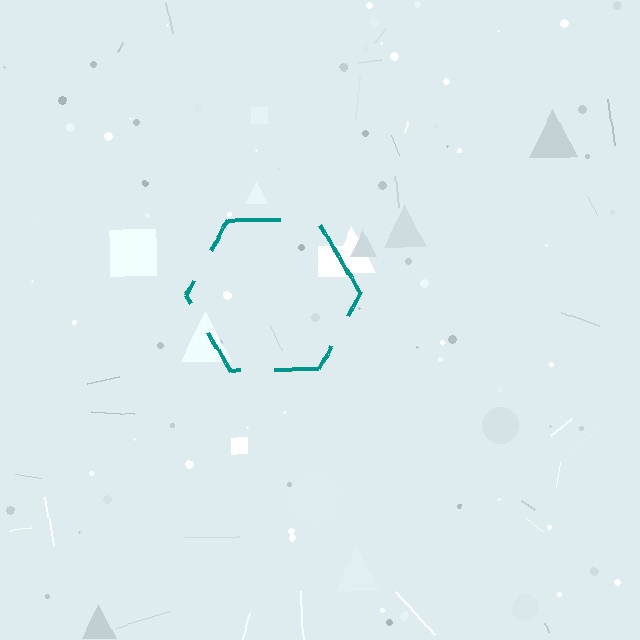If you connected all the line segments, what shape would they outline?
They would outline a hexagon.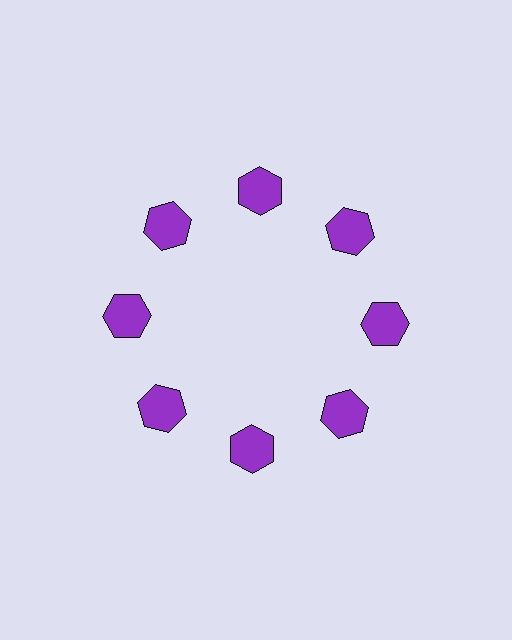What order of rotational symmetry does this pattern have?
This pattern has 8-fold rotational symmetry.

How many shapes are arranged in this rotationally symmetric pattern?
There are 8 shapes, arranged in 8 groups of 1.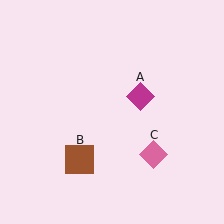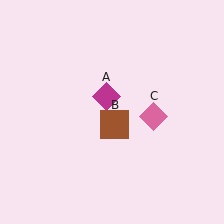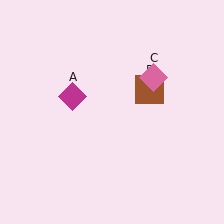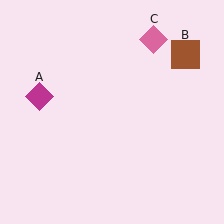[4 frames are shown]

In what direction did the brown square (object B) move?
The brown square (object B) moved up and to the right.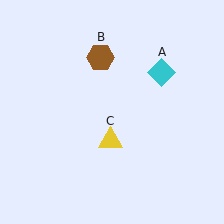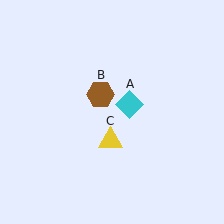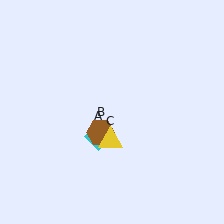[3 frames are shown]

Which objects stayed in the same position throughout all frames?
Yellow triangle (object C) remained stationary.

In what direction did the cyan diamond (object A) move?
The cyan diamond (object A) moved down and to the left.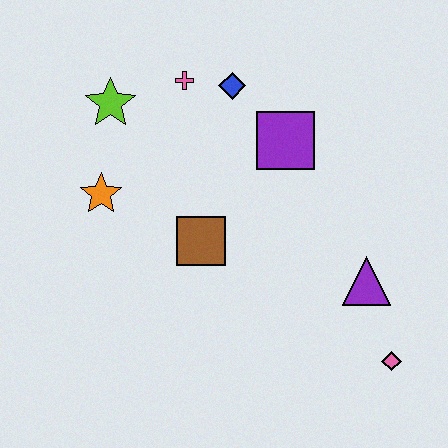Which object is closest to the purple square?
The blue diamond is closest to the purple square.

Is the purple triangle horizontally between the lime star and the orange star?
No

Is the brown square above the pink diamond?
Yes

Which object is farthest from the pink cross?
The pink diamond is farthest from the pink cross.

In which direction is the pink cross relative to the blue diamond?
The pink cross is to the left of the blue diamond.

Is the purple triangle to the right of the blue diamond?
Yes